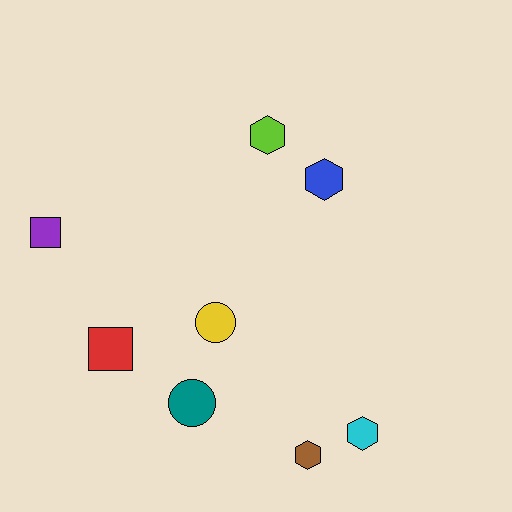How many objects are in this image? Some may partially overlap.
There are 8 objects.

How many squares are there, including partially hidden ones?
There are 2 squares.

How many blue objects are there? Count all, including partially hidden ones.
There is 1 blue object.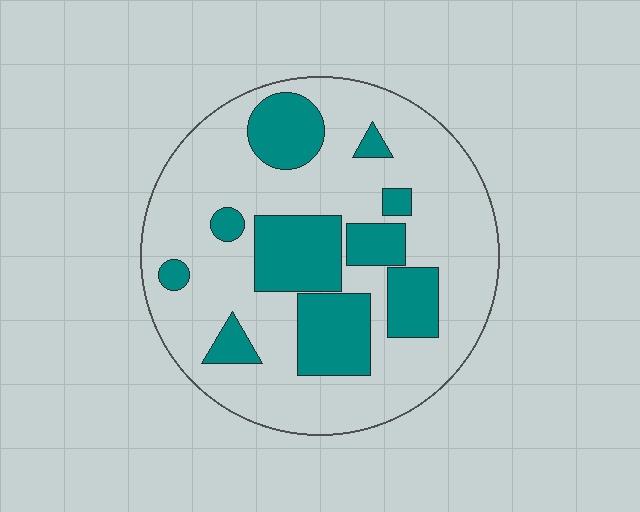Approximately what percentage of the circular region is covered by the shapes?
Approximately 30%.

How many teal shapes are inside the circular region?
10.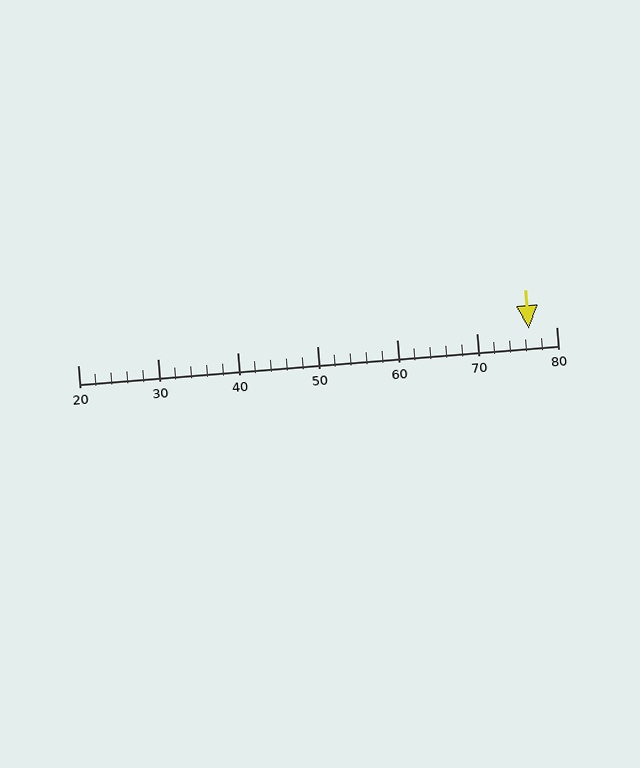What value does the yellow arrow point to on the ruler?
The yellow arrow points to approximately 77.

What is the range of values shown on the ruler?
The ruler shows values from 20 to 80.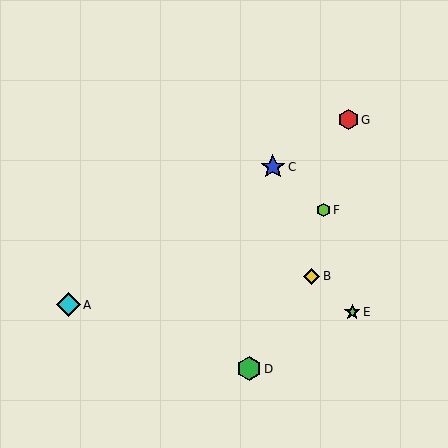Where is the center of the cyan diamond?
The center of the cyan diamond is at (69, 305).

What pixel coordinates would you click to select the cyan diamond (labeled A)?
Click at (69, 305) to select the cyan diamond A.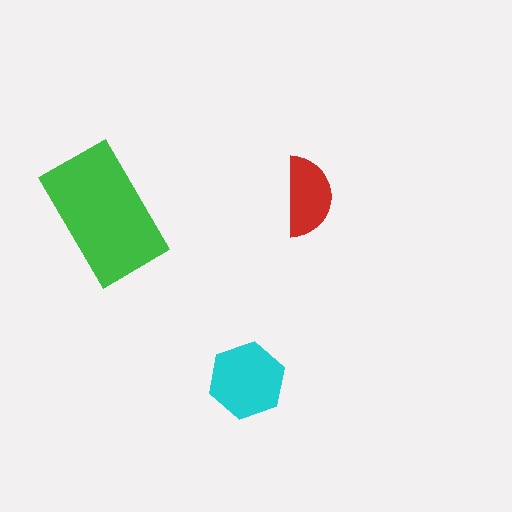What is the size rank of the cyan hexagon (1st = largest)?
2nd.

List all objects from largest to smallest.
The green rectangle, the cyan hexagon, the red semicircle.